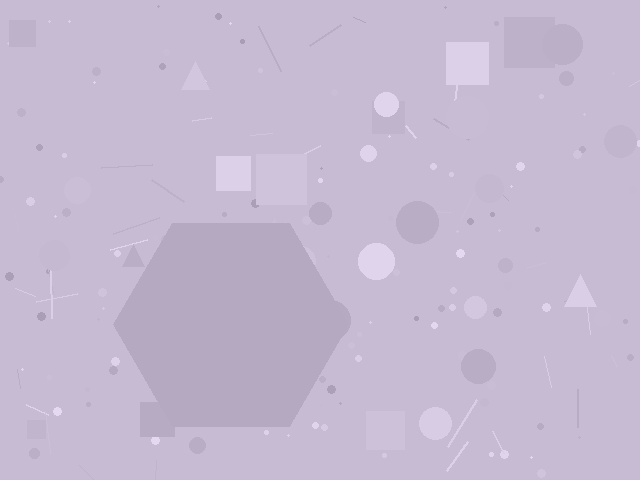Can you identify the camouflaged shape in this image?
The camouflaged shape is a hexagon.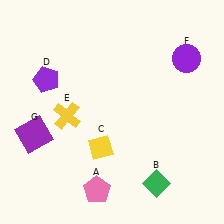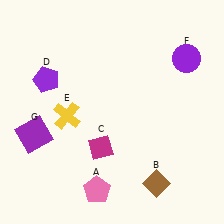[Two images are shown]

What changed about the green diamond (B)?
In Image 1, B is green. In Image 2, it changed to brown.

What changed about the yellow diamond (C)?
In Image 1, C is yellow. In Image 2, it changed to magenta.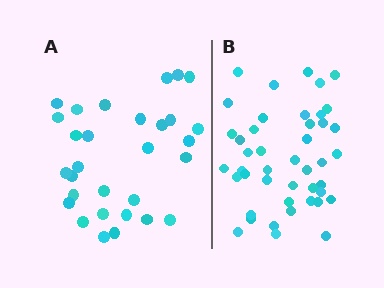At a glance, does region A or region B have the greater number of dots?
Region B (the right region) has more dots.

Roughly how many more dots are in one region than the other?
Region B has approximately 15 more dots than region A.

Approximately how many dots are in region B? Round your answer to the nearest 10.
About 40 dots. (The exact count is 44, which rounds to 40.)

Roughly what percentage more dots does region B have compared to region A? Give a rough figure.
About 45% more.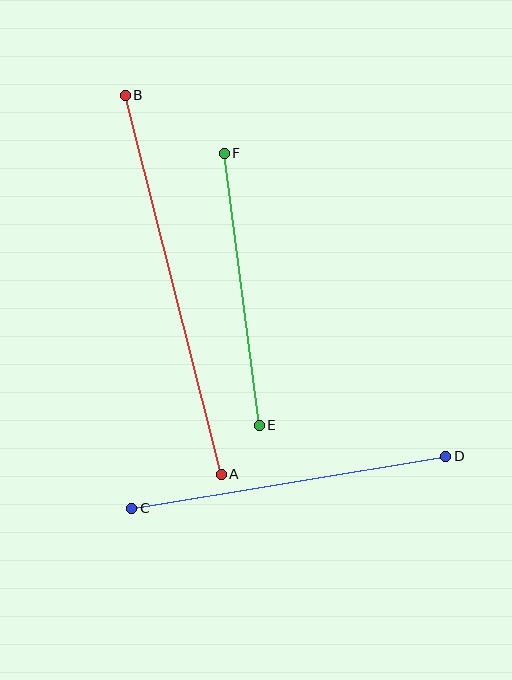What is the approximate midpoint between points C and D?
The midpoint is at approximately (289, 482) pixels.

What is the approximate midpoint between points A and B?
The midpoint is at approximately (173, 285) pixels.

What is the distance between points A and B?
The distance is approximately 391 pixels.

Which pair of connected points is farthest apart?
Points A and B are farthest apart.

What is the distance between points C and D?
The distance is approximately 318 pixels.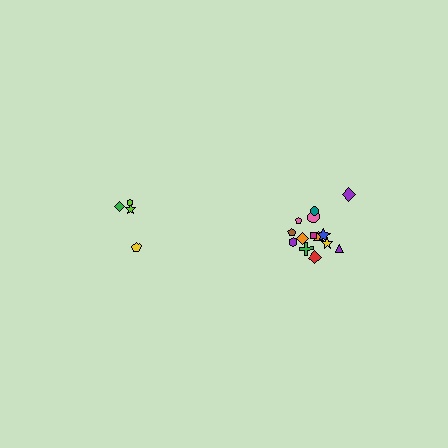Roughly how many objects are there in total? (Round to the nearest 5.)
Roughly 20 objects in total.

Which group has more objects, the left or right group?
The right group.